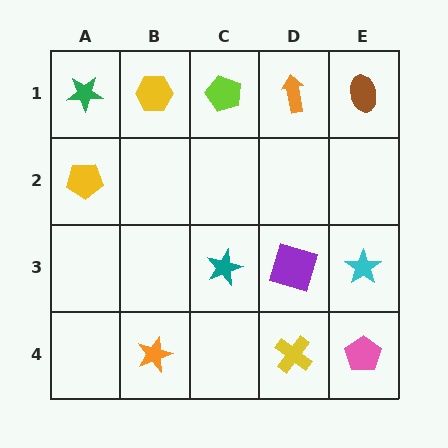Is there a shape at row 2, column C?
No, that cell is empty.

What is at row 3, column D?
A purple square.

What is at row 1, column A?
A green star.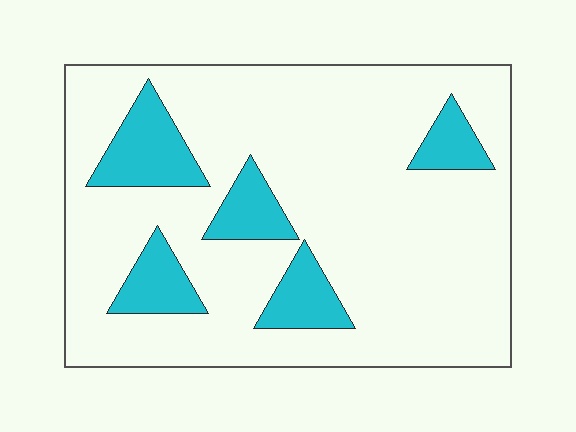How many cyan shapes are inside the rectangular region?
5.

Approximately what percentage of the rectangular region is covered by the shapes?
Approximately 20%.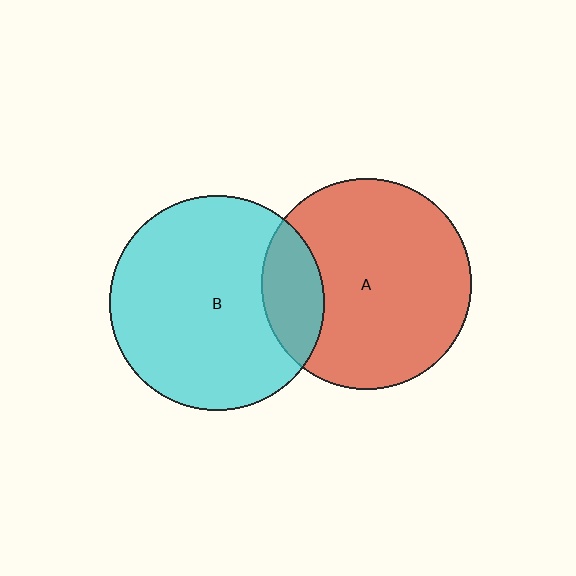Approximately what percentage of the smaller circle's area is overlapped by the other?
Approximately 20%.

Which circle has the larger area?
Circle B (cyan).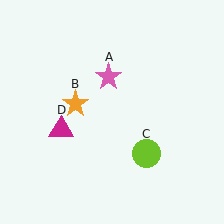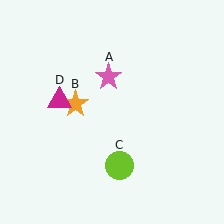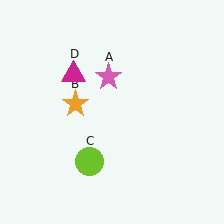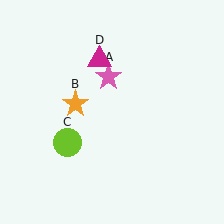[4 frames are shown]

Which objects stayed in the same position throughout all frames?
Pink star (object A) and orange star (object B) remained stationary.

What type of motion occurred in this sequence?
The lime circle (object C), magenta triangle (object D) rotated clockwise around the center of the scene.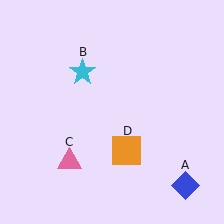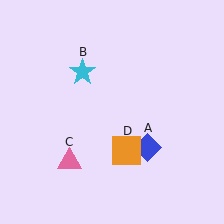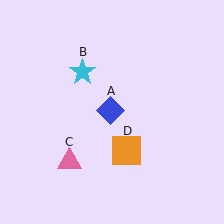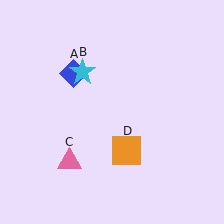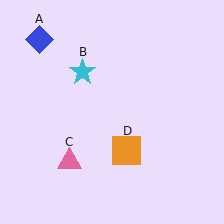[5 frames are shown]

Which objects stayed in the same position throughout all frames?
Cyan star (object B) and pink triangle (object C) and orange square (object D) remained stationary.